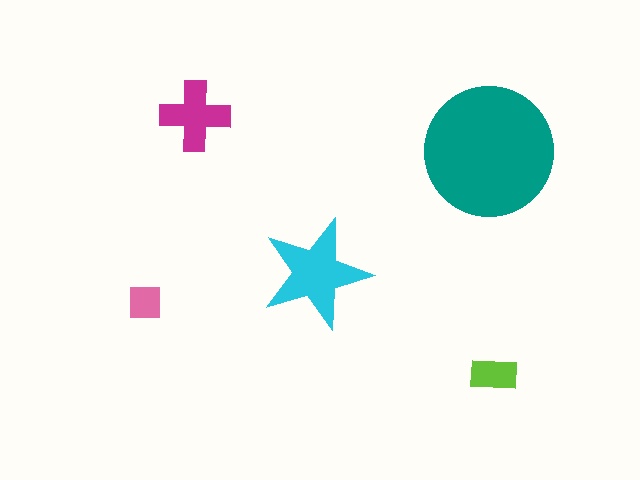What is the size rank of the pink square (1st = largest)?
5th.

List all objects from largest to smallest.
The teal circle, the cyan star, the magenta cross, the lime rectangle, the pink square.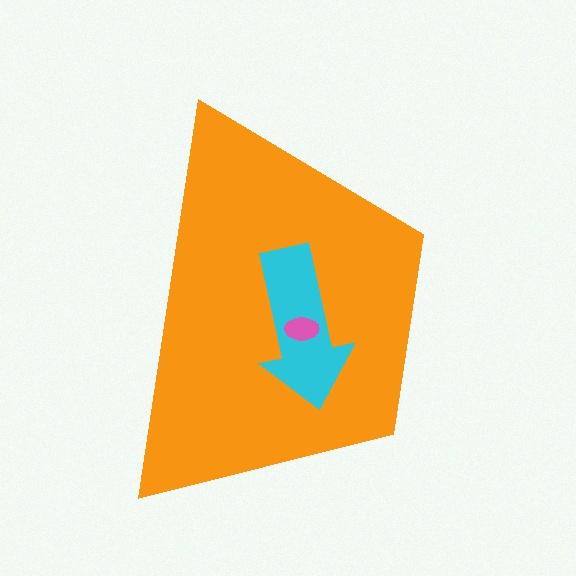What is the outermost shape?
The orange trapezoid.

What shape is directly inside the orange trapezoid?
The cyan arrow.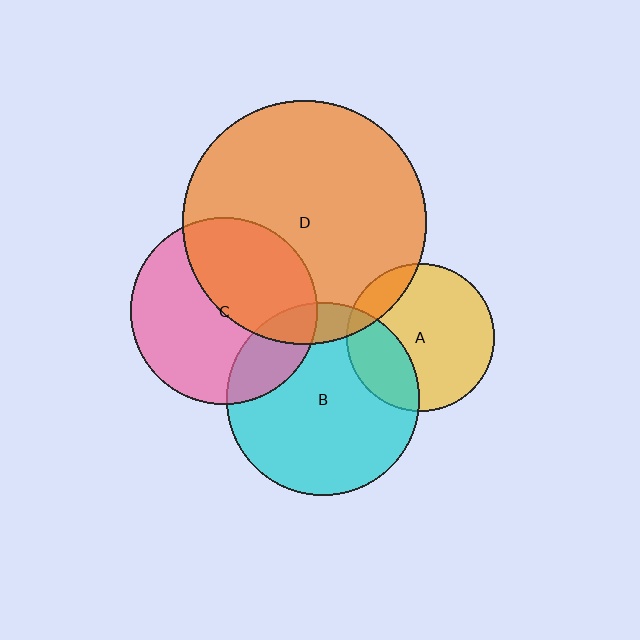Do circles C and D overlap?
Yes.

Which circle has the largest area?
Circle D (orange).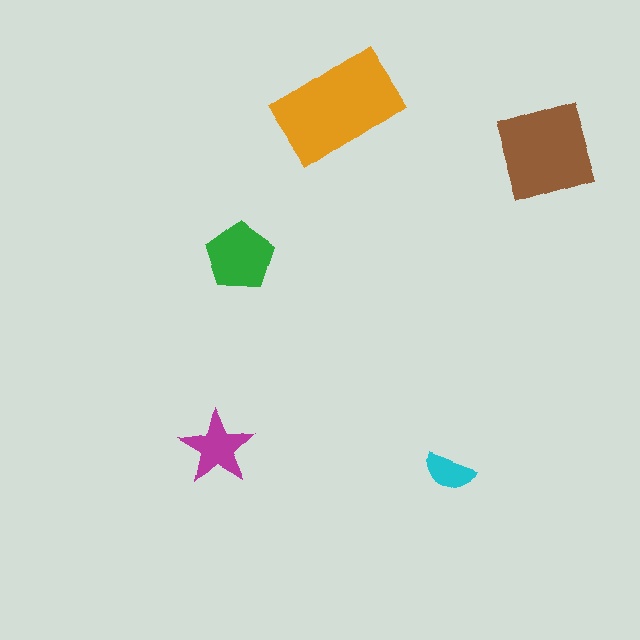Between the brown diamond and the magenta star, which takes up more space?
The brown diamond.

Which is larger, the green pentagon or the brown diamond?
The brown diamond.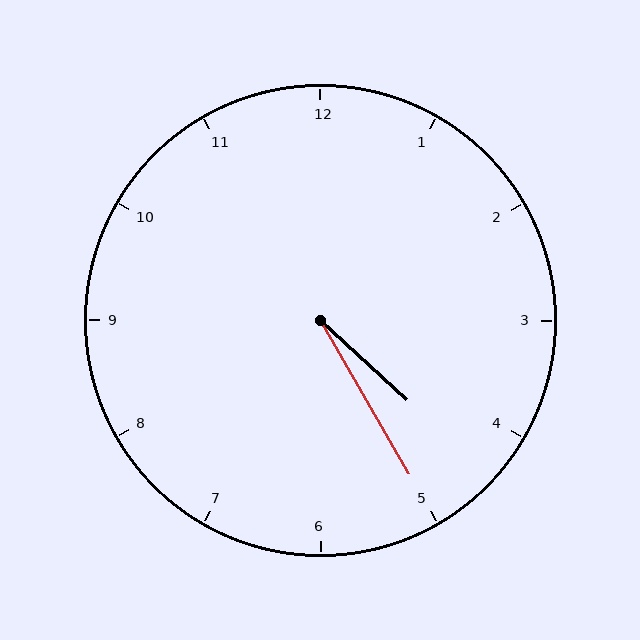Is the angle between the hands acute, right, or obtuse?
It is acute.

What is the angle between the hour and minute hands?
Approximately 18 degrees.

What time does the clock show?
4:25.